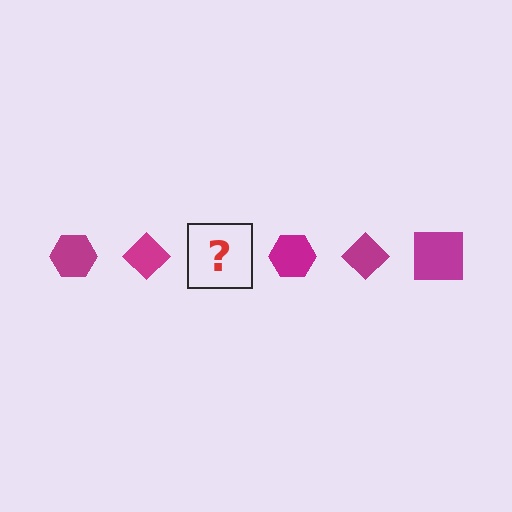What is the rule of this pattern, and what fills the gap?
The rule is that the pattern cycles through hexagon, diamond, square shapes in magenta. The gap should be filled with a magenta square.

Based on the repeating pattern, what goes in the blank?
The blank should be a magenta square.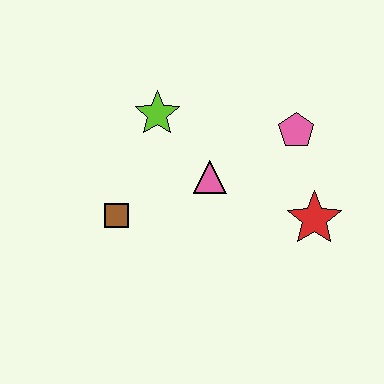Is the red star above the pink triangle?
No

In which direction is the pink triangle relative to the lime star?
The pink triangle is below the lime star.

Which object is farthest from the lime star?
The red star is farthest from the lime star.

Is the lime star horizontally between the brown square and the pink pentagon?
Yes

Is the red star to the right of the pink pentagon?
Yes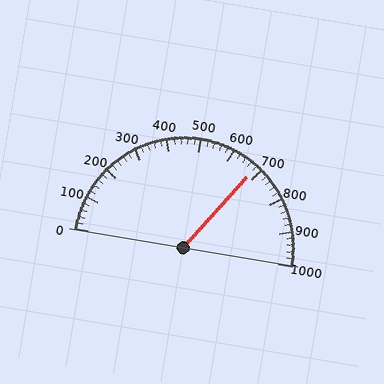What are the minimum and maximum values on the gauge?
The gauge ranges from 0 to 1000.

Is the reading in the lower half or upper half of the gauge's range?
The reading is in the upper half of the range (0 to 1000).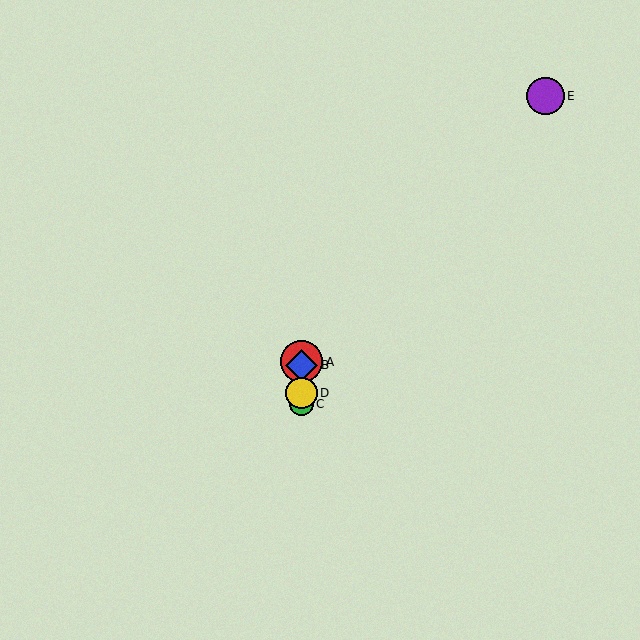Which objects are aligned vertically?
Objects A, B, C, D are aligned vertically.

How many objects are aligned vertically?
4 objects (A, B, C, D) are aligned vertically.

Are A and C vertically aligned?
Yes, both are at x≈301.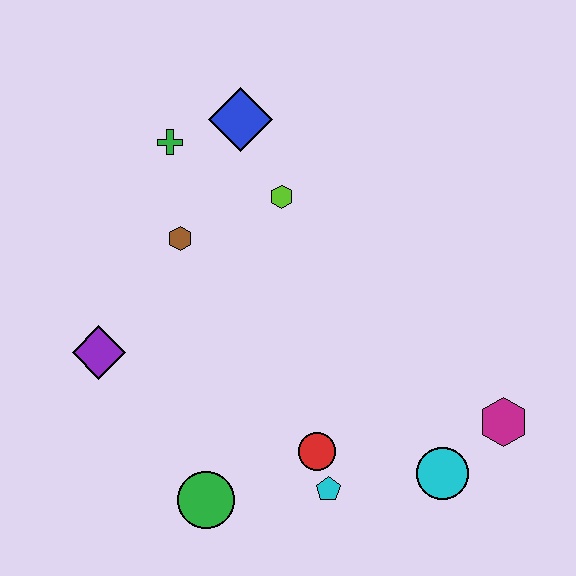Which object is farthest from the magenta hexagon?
The green cross is farthest from the magenta hexagon.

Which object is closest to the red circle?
The cyan pentagon is closest to the red circle.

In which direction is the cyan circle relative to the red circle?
The cyan circle is to the right of the red circle.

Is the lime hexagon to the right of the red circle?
No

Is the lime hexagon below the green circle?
No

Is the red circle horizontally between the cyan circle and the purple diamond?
Yes